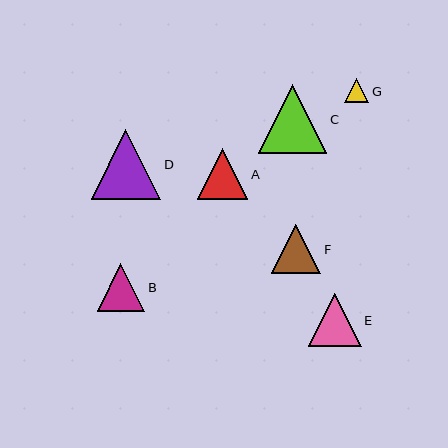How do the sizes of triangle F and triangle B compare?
Triangle F and triangle B are approximately the same size.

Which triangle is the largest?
Triangle D is the largest with a size of approximately 69 pixels.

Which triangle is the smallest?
Triangle G is the smallest with a size of approximately 24 pixels.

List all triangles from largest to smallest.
From largest to smallest: D, C, E, A, F, B, G.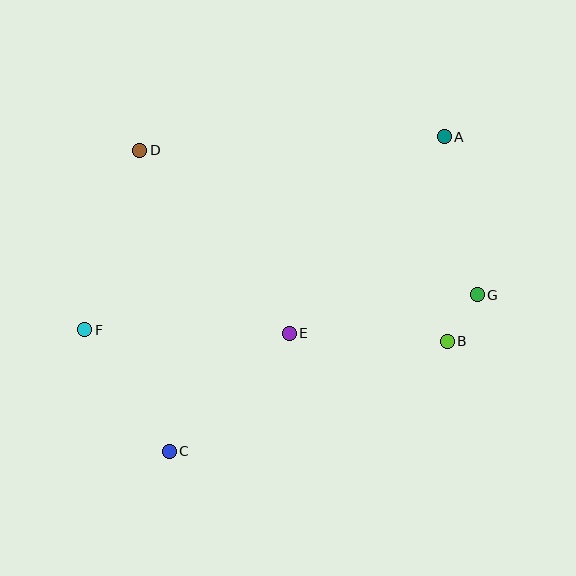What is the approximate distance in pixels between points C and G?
The distance between C and G is approximately 345 pixels.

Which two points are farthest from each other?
Points A and C are farthest from each other.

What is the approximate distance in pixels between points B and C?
The distance between B and C is approximately 299 pixels.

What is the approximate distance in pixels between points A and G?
The distance between A and G is approximately 162 pixels.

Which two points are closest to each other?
Points B and G are closest to each other.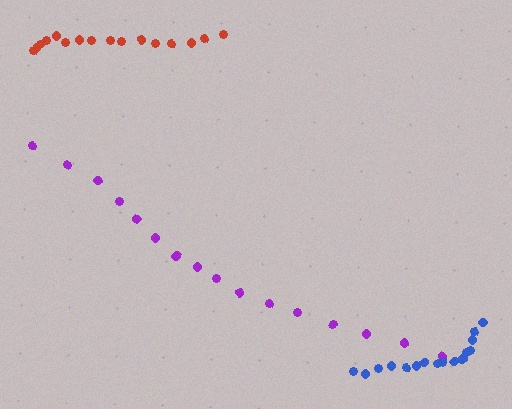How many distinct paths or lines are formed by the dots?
There are 3 distinct paths.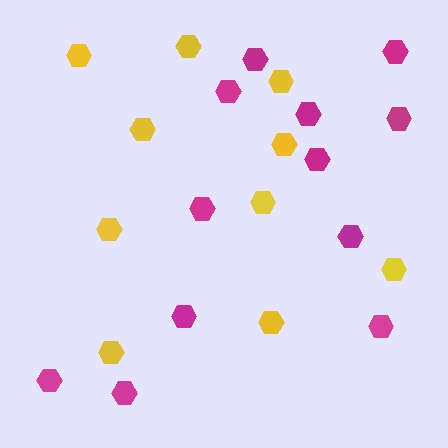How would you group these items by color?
There are 2 groups: one group of yellow hexagons (10) and one group of magenta hexagons (12).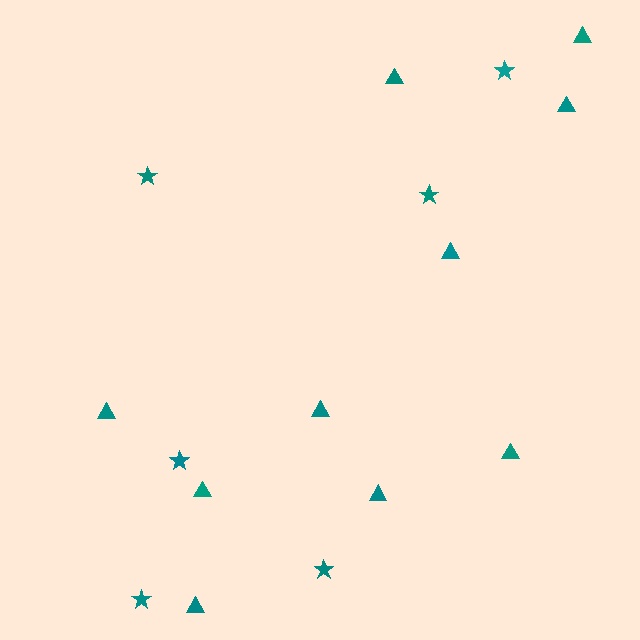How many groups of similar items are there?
There are 2 groups: one group of triangles (10) and one group of stars (6).